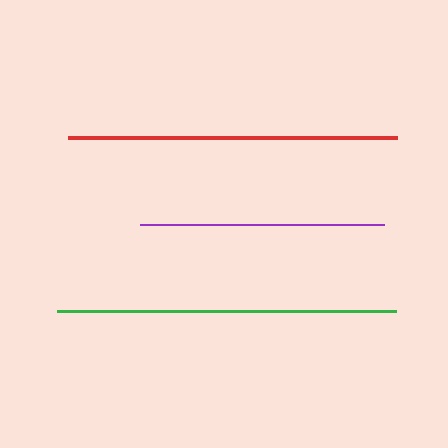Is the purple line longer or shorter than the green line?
The green line is longer than the purple line.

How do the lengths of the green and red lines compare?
The green and red lines are approximately the same length.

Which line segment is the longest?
The green line is the longest at approximately 339 pixels.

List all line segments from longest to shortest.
From longest to shortest: green, red, purple.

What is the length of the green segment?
The green segment is approximately 339 pixels long.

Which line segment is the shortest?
The purple line is the shortest at approximately 244 pixels.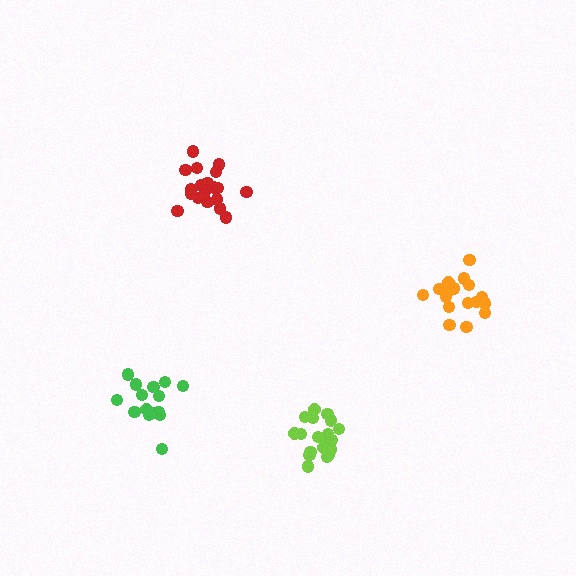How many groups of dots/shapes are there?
There are 4 groups.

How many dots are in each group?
Group 1: 19 dots, Group 2: 15 dots, Group 3: 19 dots, Group 4: 17 dots (70 total).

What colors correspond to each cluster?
The clusters are colored: lime, green, red, orange.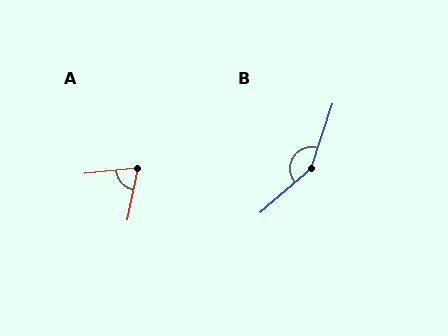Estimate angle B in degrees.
Approximately 149 degrees.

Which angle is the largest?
B, at approximately 149 degrees.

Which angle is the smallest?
A, at approximately 73 degrees.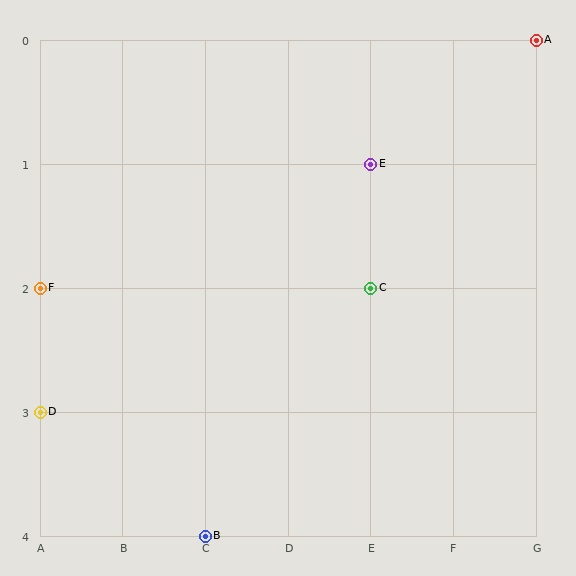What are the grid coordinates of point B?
Point B is at grid coordinates (C, 4).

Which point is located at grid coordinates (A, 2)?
Point F is at (A, 2).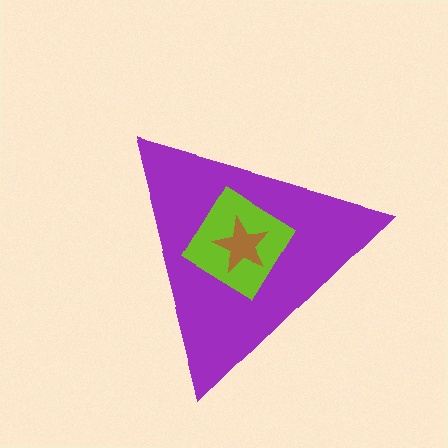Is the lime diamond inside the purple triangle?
Yes.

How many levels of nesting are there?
3.